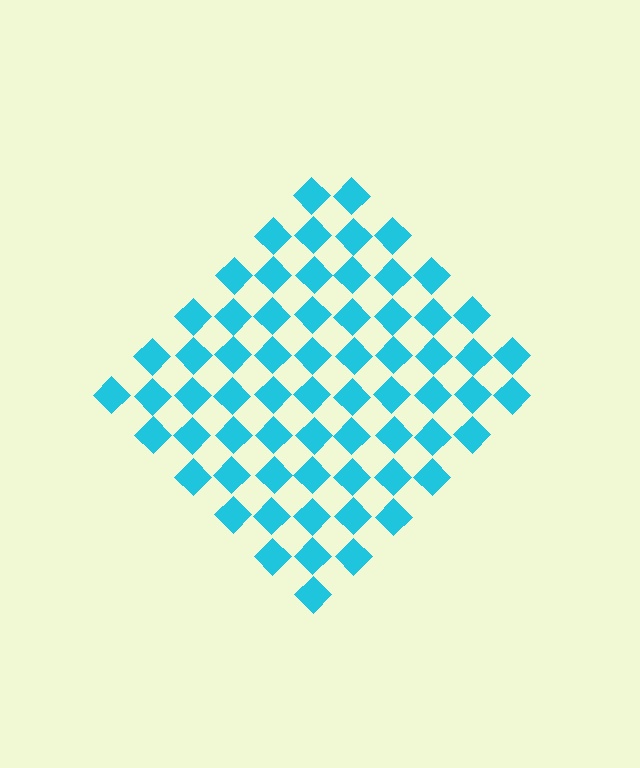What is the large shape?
The large shape is a diamond.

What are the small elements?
The small elements are diamonds.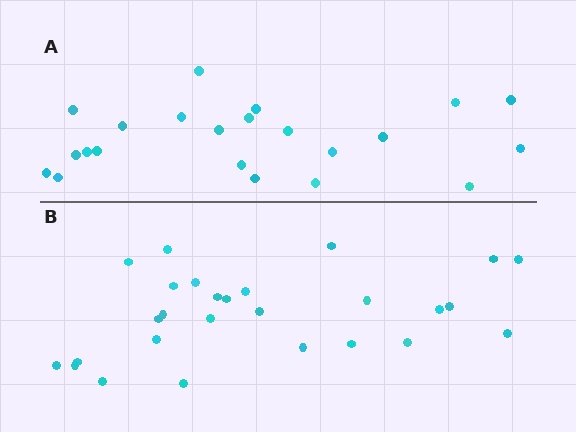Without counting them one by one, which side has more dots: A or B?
Region B (the bottom region) has more dots.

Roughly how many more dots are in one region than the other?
Region B has about 5 more dots than region A.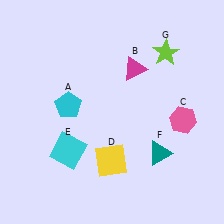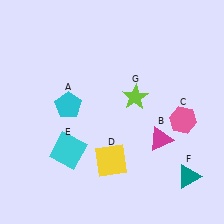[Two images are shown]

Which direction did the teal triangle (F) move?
The teal triangle (F) moved right.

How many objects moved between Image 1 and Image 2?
3 objects moved between the two images.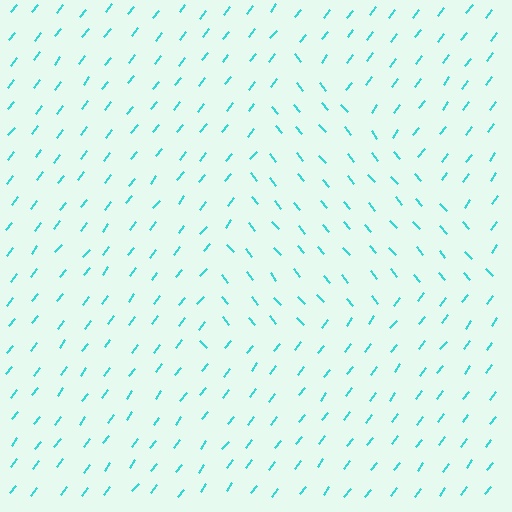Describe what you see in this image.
The image is filled with small cyan line segments. A triangle region in the image has lines oriented differently from the surrounding lines, creating a visible texture boundary.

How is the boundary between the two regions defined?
The boundary is defined purely by a change in line orientation (approximately 77 degrees difference). All lines are the same color and thickness.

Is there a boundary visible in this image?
Yes, there is a texture boundary formed by a change in line orientation.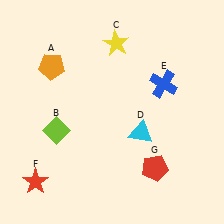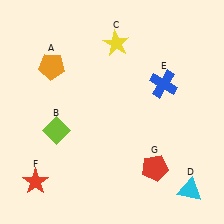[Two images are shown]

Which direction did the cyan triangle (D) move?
The cyan triangle (D) moved down.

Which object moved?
The cyan triangle (D) moved down.